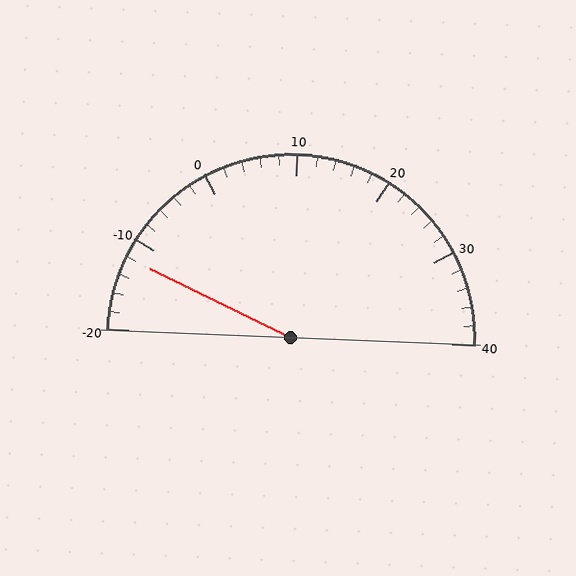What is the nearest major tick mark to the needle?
The nearest major tick mark is -10.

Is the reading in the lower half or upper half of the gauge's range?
The reading is in the lower half of the range (-20 to 40).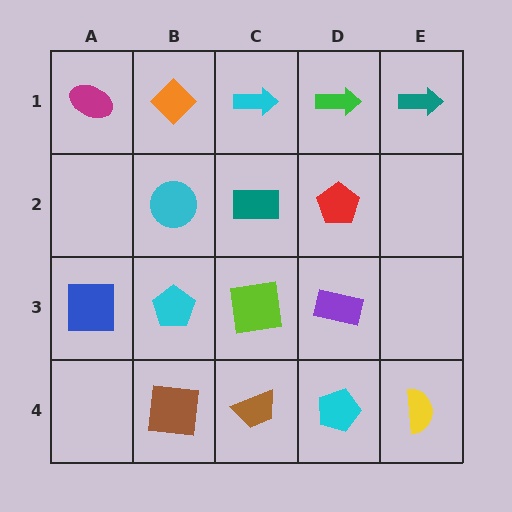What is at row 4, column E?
A yellow semicircle.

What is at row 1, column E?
A teal arrow.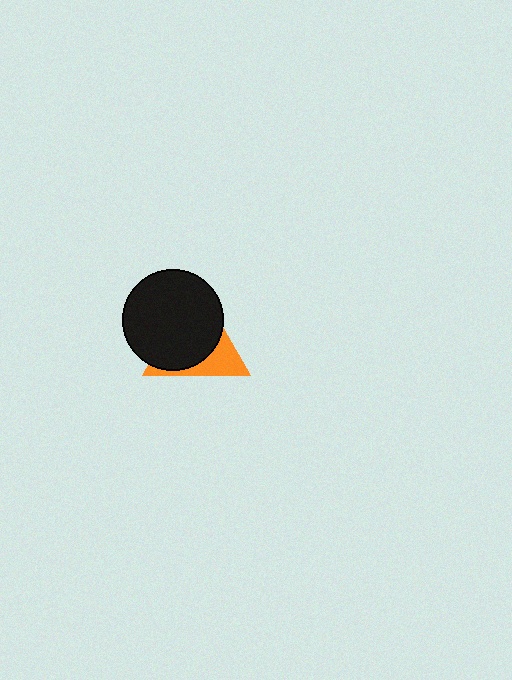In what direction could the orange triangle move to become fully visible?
The orange triangle could move toward the lower-right. That would shift it out from behind the black circle entirely.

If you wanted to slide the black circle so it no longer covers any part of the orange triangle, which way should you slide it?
Slide it toward the upper-left — that is the most direct way to separate the two shapes.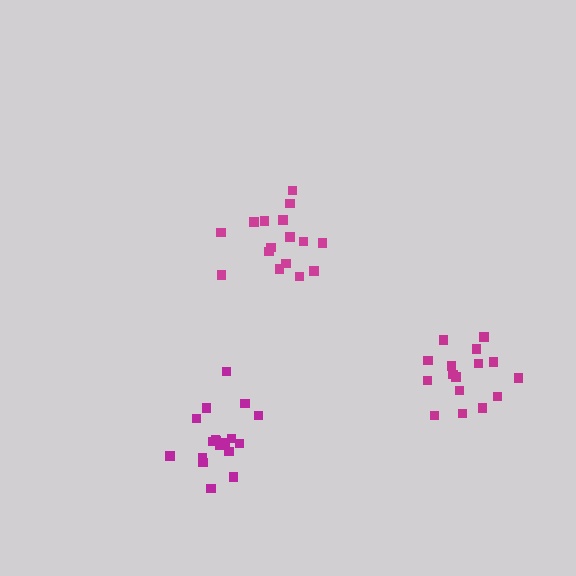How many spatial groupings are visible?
There are 3 spatial groupings.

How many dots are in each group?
Group 1: 16 dots, Group 2: 18 dots, Group 3: 16 dots (50 total).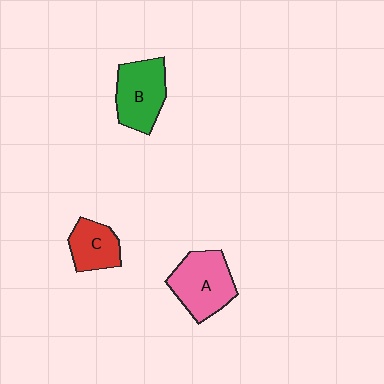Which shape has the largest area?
Shape A (pink).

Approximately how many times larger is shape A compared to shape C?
Approximately 1.5 times.